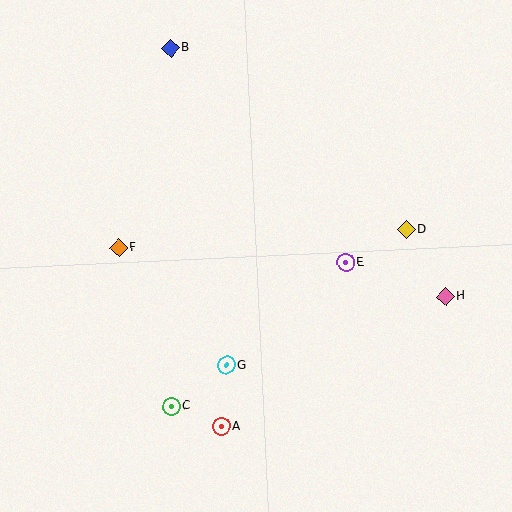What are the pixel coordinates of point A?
Point A is at (221, 426).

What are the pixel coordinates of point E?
Point E is at (346, 263).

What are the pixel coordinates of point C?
Point C is at (171, 407).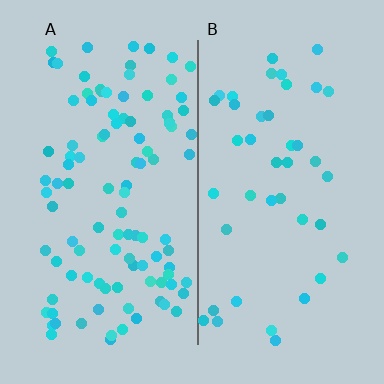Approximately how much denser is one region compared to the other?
Approximately 2.4× — region A over region B.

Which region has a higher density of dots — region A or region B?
A (the left).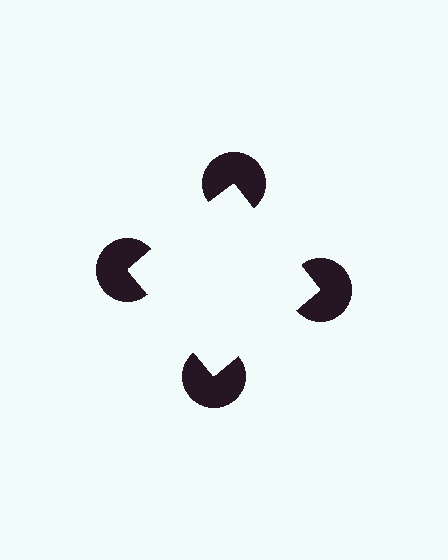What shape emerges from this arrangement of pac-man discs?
An illusory square — its edges are inferred from the aligned wedge cuts in the pac-man discs, not physically drawn.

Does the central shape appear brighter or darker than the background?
It typically appears slightly brighter than the background, even though no actual brightness change is drawn.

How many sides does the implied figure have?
4 sides.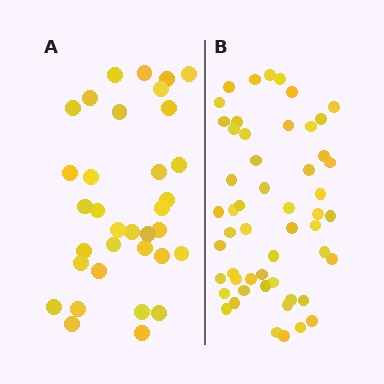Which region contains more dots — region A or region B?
Region B (the right region) has more dots.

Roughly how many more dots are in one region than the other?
Region B has approximately 20 more dots than region A.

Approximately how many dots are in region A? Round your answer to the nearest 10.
About 30 dots. (The exact count is 34, which rounds to 30.)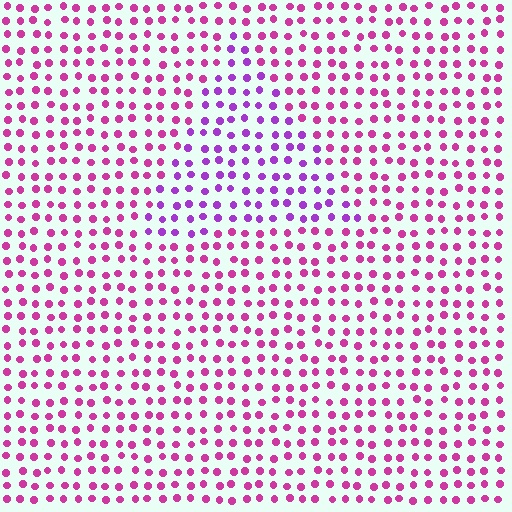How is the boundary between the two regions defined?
The boundary is defined purely by a slight shift in hue (about 34 degrees). Spacing, size, and orientation are identical on both sides.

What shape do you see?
I see a triangle.